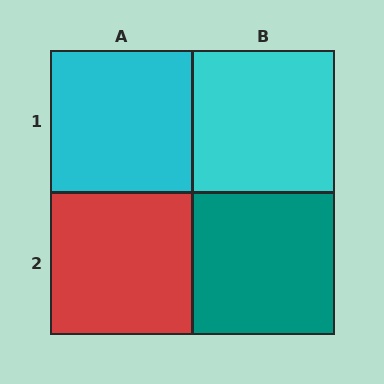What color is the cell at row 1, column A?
Cyan.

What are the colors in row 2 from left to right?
Red, teal.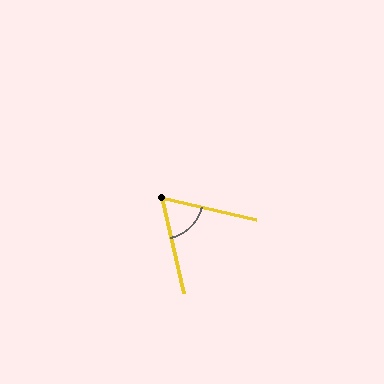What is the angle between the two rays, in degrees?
Approximately 64 degrees.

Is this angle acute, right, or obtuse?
It is acute.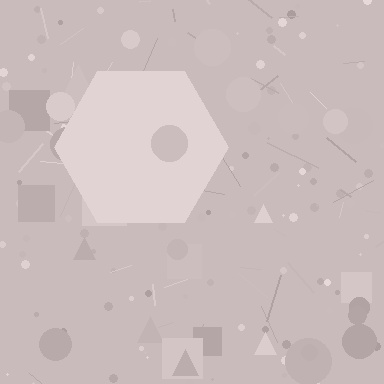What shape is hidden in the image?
A hexagon is hidden in the image.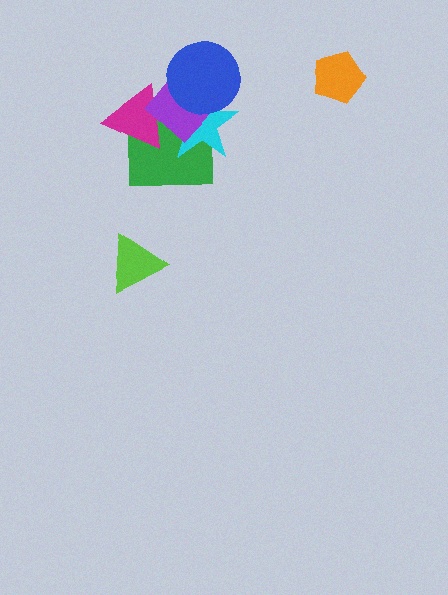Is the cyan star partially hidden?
Yes, it is partially covered by another shape.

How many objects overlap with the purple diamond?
4 objects overlap with the purple diamond.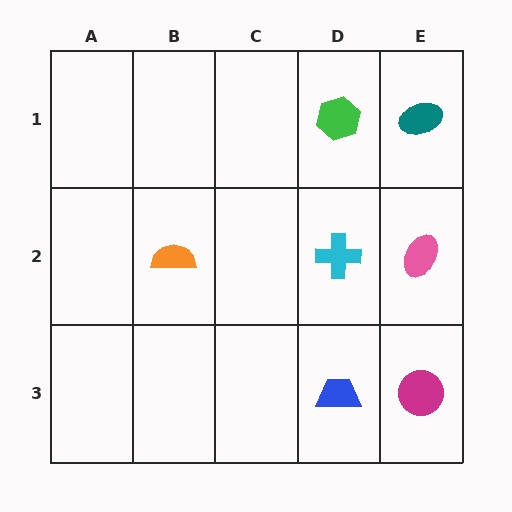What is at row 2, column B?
An orange semicircle.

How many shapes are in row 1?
2 shapes.